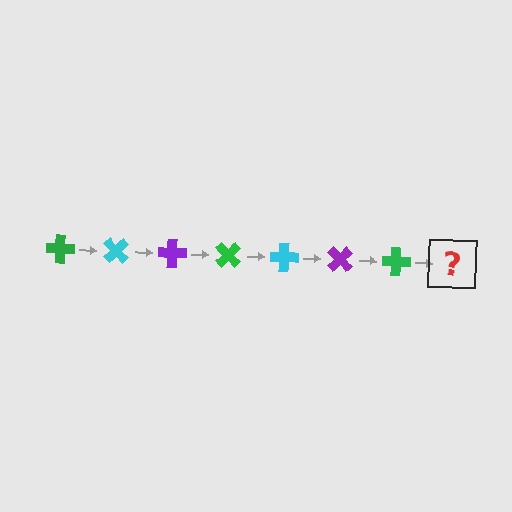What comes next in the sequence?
The next element should be a cyan cross, rotated 315 degrees from the start.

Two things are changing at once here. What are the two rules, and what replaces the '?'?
The two rules are that it rotates 45 degrees each step and the color cycles through green, cyan, and purple. The '?' should be a cyan cross, rotated 315 degrees from the start.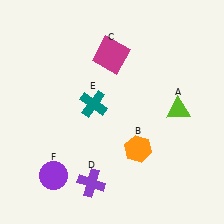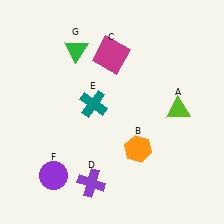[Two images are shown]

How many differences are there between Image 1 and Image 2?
There is 1 difference between the two images.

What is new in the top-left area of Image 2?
A green triangle (G) was added in the top-left area of Image 2.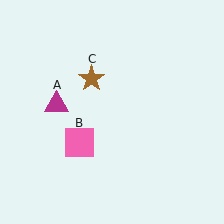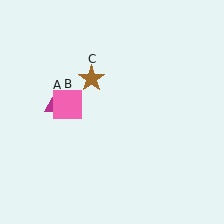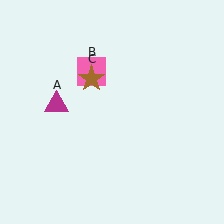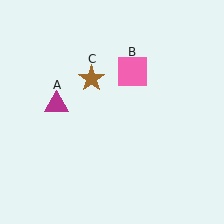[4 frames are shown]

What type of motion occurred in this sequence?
The pink square (object B) rotated clockwise around the center of the scene.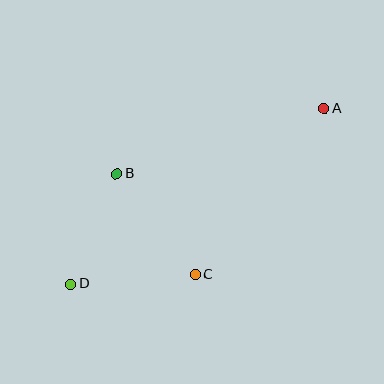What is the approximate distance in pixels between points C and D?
The distance between C and D is approximately 124 pixels.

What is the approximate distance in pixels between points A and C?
The distance between A and C is approximately 210 pixels.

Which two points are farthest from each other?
Points A and D are farthest from each other.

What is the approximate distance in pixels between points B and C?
The distance between B and C is approximately 127 pixels.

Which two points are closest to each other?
Points B and D are closest to each other.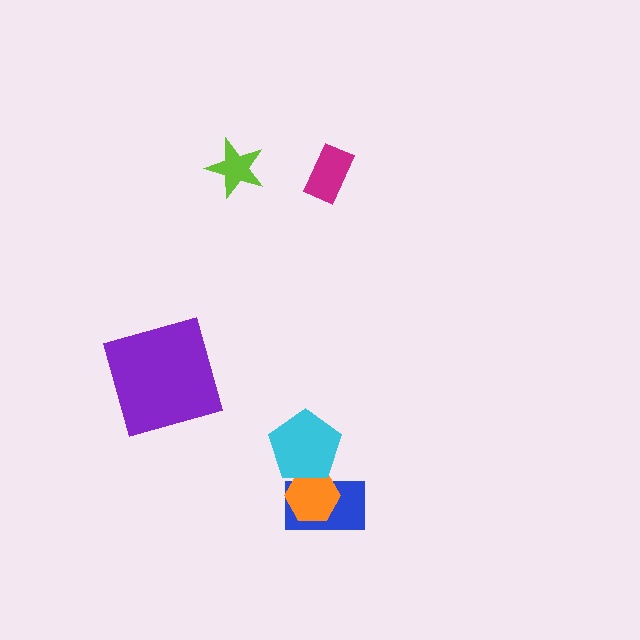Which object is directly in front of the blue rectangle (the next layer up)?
The orange hexagon is directly in front of the blue rectangle.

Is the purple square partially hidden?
No, no other shape covers it.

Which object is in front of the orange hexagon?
The cyan pentagon is in front of the orange hexagon.